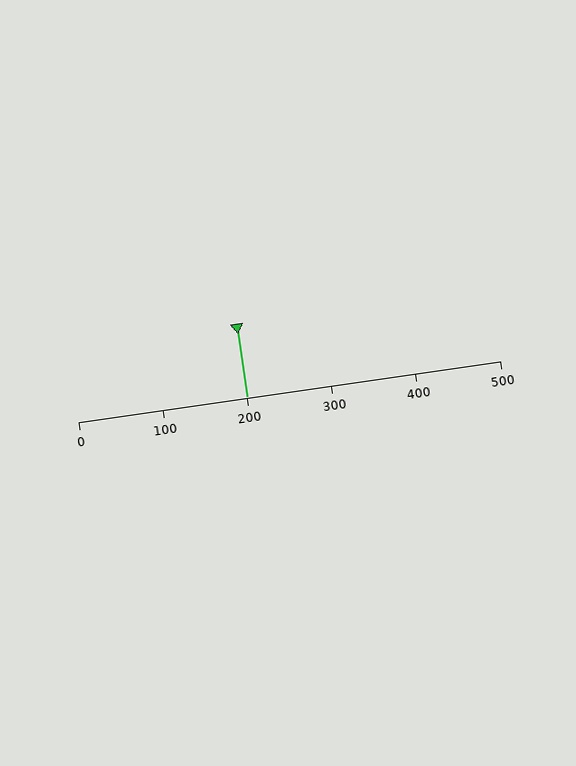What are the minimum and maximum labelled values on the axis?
The axis runs from 0 to 500.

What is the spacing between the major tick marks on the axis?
The major ticks are spaced 100 apart.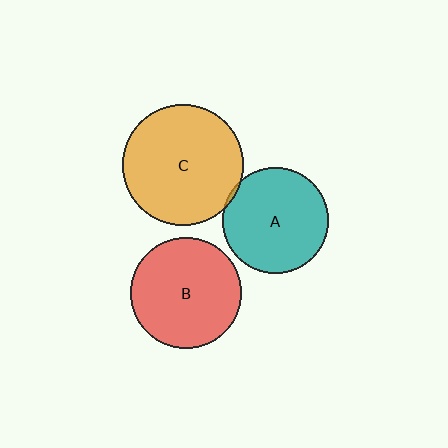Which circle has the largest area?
Circle C (orange).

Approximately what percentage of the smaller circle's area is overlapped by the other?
Approximately 5%.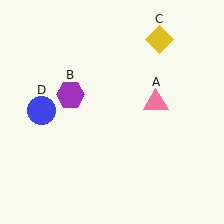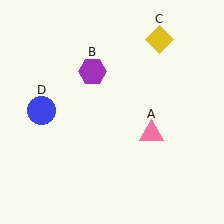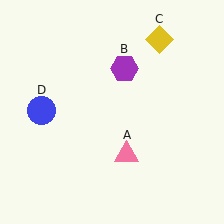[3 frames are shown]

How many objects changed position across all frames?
2 objects changed position: pink triangle (object A), purple hexagon (object B).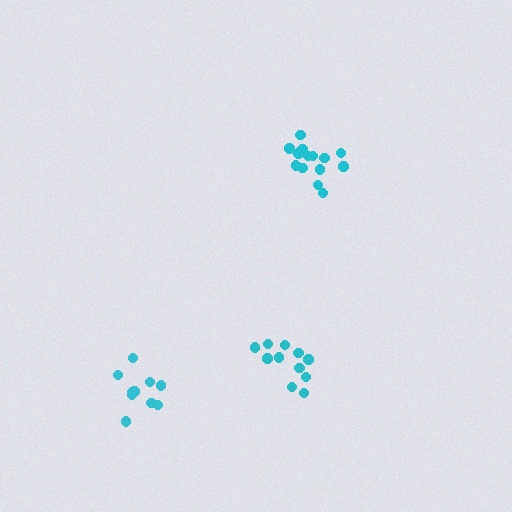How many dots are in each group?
Group 1: 10 dots, Group 2: 14 dots, Group 3: 11 dots (35 total).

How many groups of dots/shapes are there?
There are 3 groups.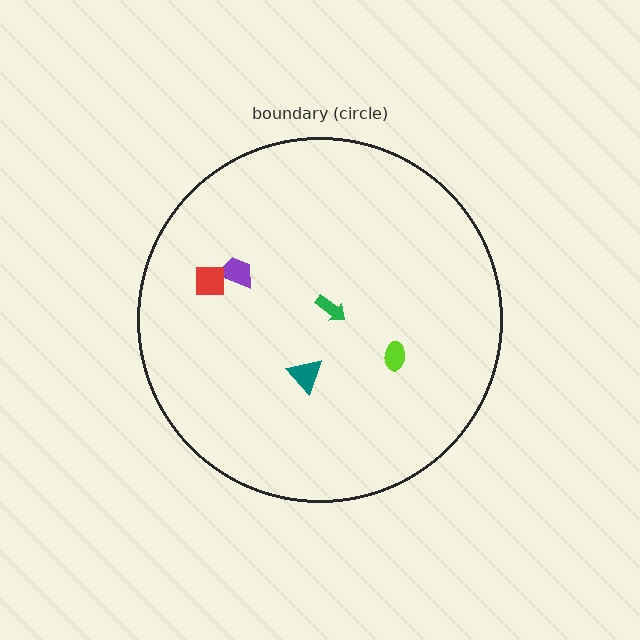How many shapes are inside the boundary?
5 inside, 0 outside.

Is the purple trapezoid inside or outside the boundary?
Inside.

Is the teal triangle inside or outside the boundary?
Inside.